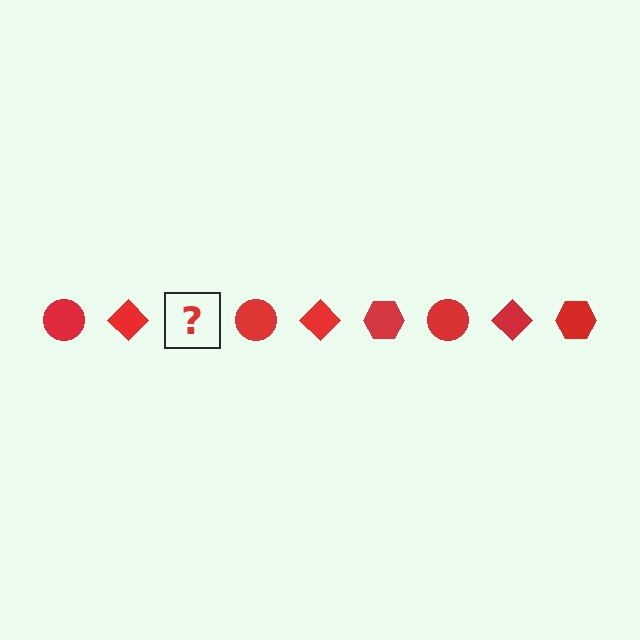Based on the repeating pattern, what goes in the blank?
The blank should be a red hexagon.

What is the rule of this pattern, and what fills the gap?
The rule is that the pattern cycles through circle, diamond, hexagon shapes in red. The gap should be filled with a red hexagon.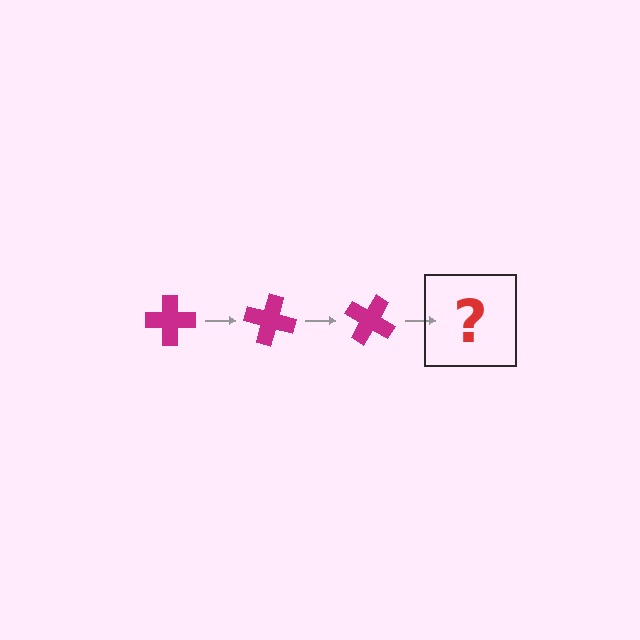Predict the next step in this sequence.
The next step is a magenta cross rotated 45 degrees.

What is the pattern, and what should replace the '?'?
The pattern is that the cross rotates 15 degrees each step. The '?' should be a magenta cross rotated 45 degrees.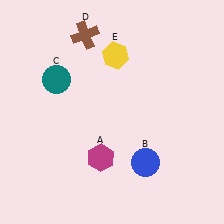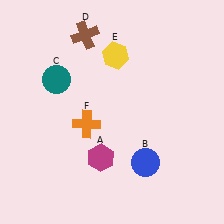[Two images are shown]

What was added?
An orange cross (F) was added in Image 2.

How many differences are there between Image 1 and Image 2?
There is 1 difference between the two images.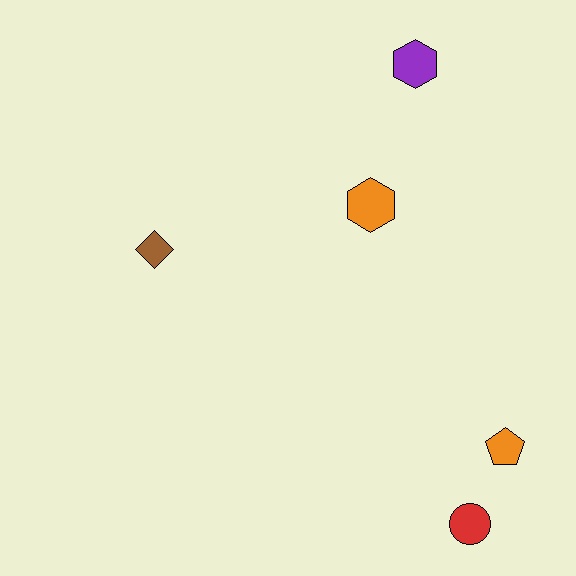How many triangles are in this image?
There are no triangles.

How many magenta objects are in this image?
There are no magenta objects.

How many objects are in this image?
There are 5 objects.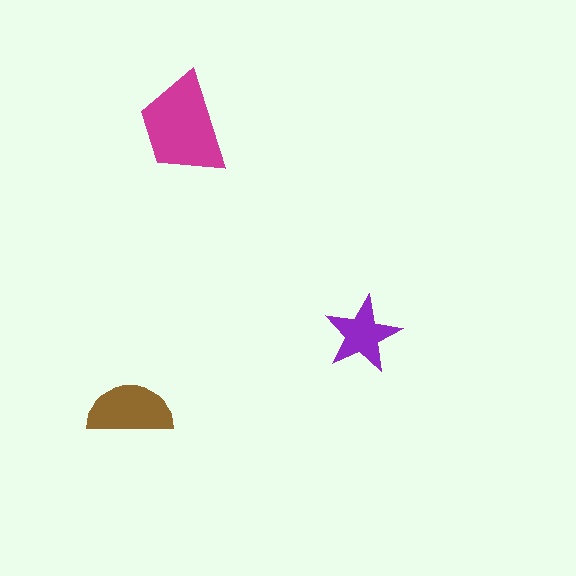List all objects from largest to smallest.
The magenta trapezoid, the brown semicircle, the purple star.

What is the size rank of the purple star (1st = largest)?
3rd.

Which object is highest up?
The magenta trapezoid is topmost.